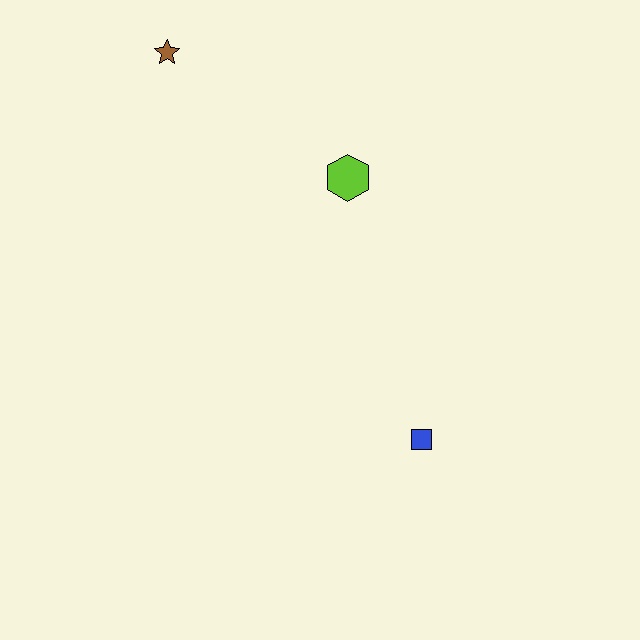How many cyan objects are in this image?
There are no cyan objects.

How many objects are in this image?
There are 3 objects.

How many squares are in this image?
There is 1 square.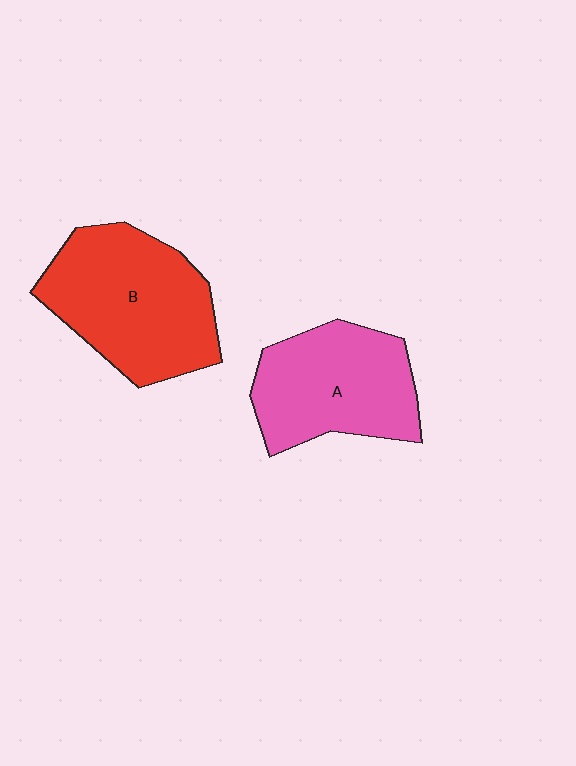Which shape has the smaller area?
Shape A (pink).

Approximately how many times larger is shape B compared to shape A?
Approximately 1.2 times.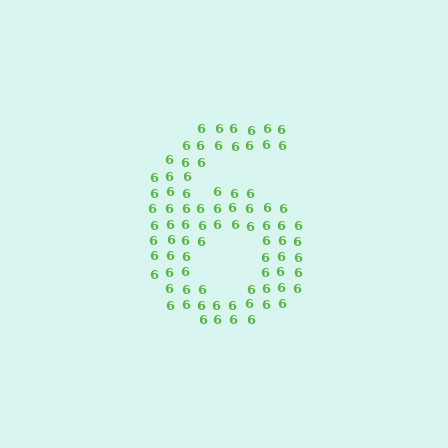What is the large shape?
The large shape is the digit 6.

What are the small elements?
The small elements are digit 6's.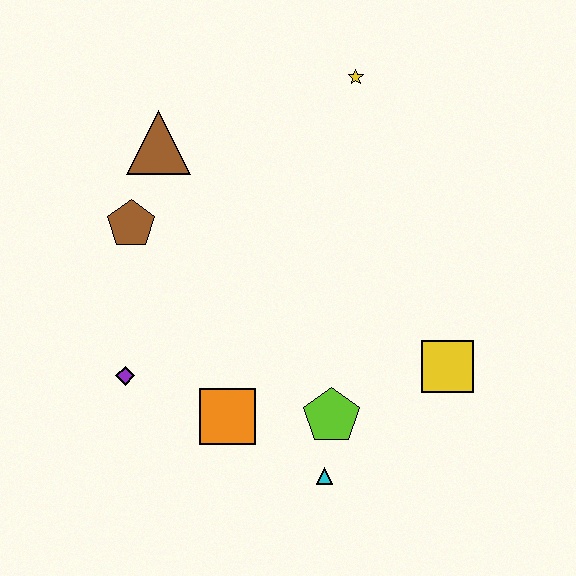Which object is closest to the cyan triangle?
The lime pentagon is closest to the cyan triangle.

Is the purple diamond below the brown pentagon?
Yes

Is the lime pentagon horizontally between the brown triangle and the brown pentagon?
No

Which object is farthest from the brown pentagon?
The yellow square is farthest from the brown pentagon.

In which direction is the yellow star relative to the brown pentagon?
The yellow star is to the right of the brown pentagon.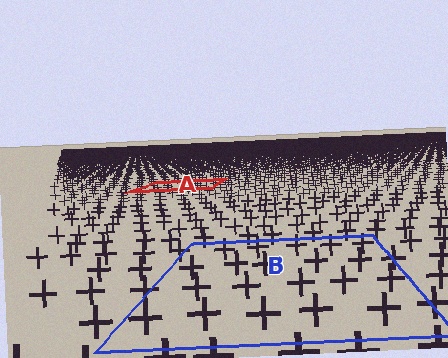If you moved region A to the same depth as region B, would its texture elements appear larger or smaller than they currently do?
They would appear larger. At a closer depth, the same texture elements are projected at a bigger on-screen size.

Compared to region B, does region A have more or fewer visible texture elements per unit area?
Region A has more texture elements per unit area — they are packed more densely because it is farther away.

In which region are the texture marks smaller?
The texture marks are smaller in region A, because it is farther away.